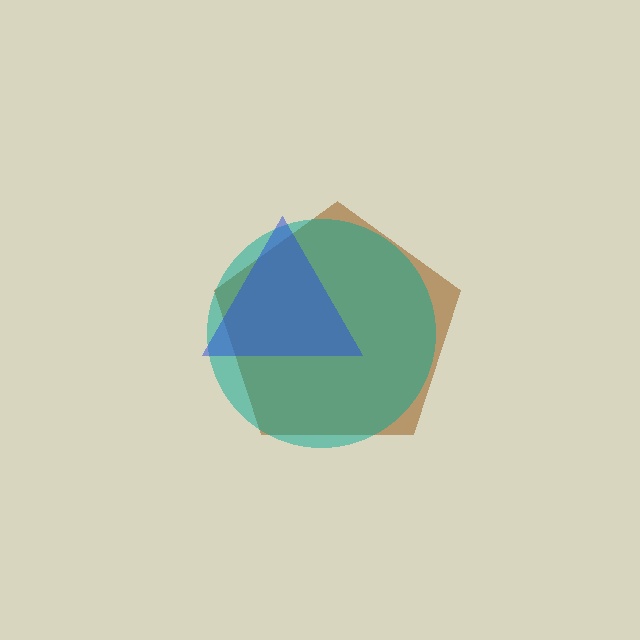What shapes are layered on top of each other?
The layered shapes are: a brown pentagon, a teal circle, a blue triangle.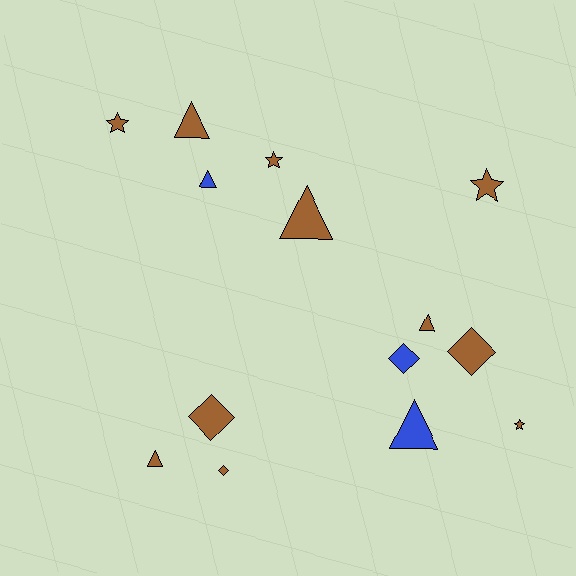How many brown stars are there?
There are 4 brown stars.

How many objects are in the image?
There are 14 objects.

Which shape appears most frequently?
Triangle, with 6 objects.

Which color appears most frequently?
Brown, with 11 objects.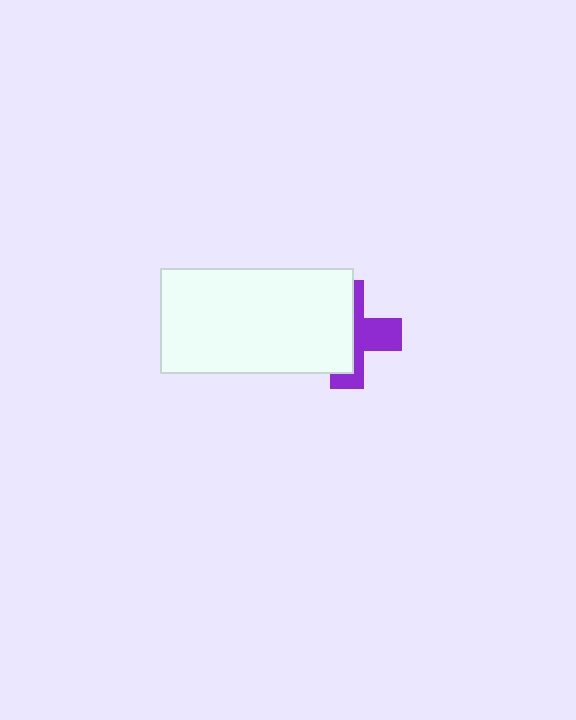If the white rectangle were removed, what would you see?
You would see the complete purple cross.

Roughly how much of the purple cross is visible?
A small part of it is visible (roughly 44%).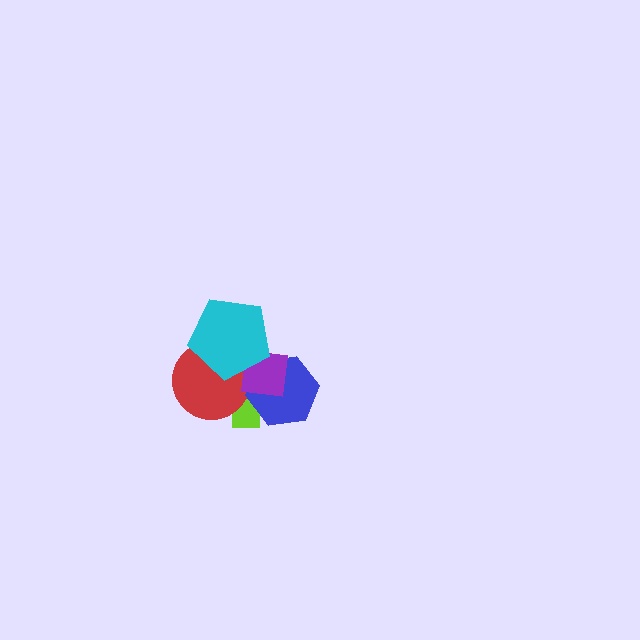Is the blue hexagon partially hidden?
Yes, it is partially covered by another shape.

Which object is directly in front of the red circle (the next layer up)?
The purple square is directly in front of the red circle.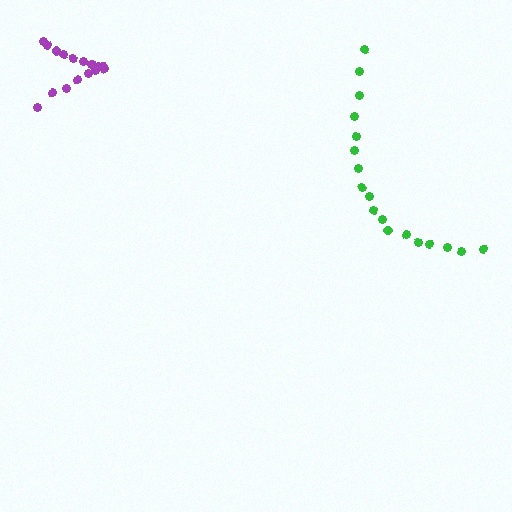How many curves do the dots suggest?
There are 2 distinct paths.